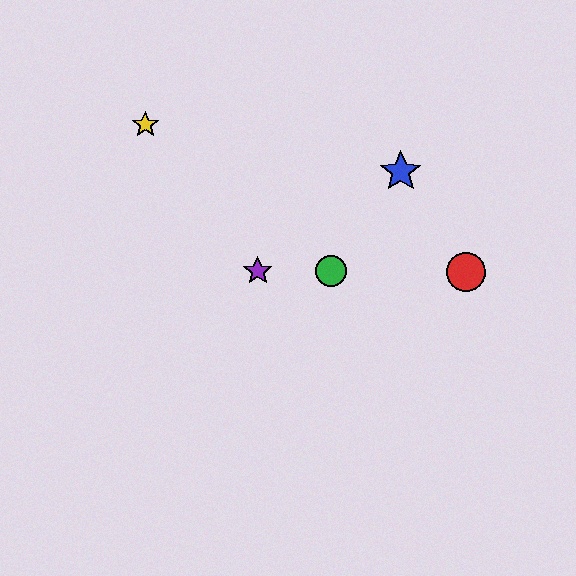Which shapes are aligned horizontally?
The red circle, the green circle, the purple star are aligned horizontally.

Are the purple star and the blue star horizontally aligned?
No, the purple star is at y≈271 and the blue star is at y≈171.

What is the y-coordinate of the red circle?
The red circle is at y≈272.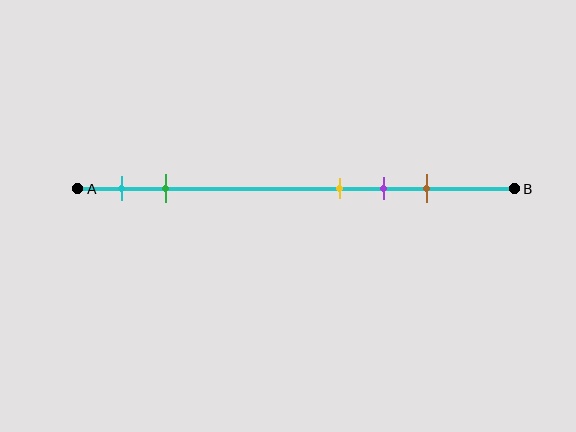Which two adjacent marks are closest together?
The yellow and purple marks are the closest adjacent pair.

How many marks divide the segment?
There are 5 marks dividing the segment.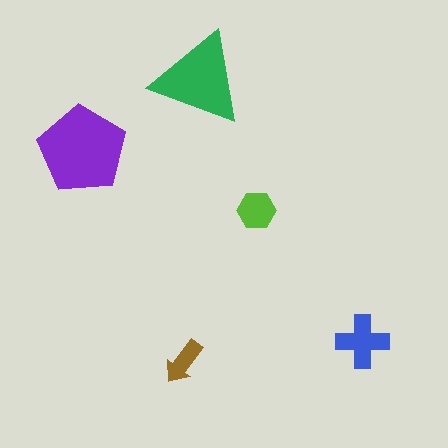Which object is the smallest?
The brown arrow.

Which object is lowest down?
The brown arrow is bottommost.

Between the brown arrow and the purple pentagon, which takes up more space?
The purple pentagon.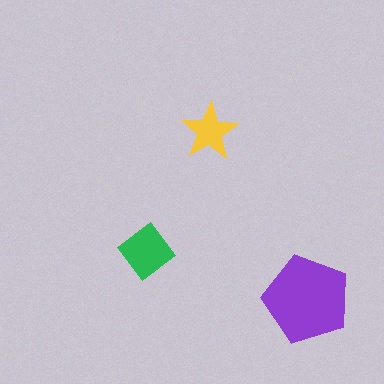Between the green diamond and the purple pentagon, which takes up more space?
The purple pentagon.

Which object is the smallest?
The yellow star.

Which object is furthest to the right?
The purple pentagon is rightmost.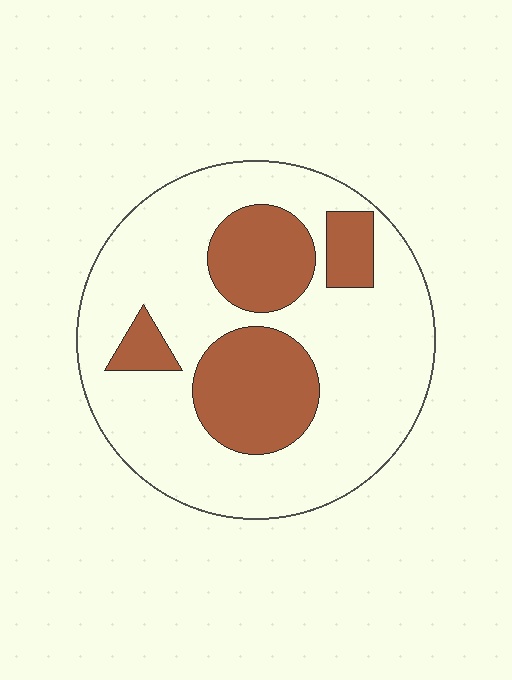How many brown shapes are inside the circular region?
4.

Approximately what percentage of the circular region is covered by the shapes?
Approximately 30%.